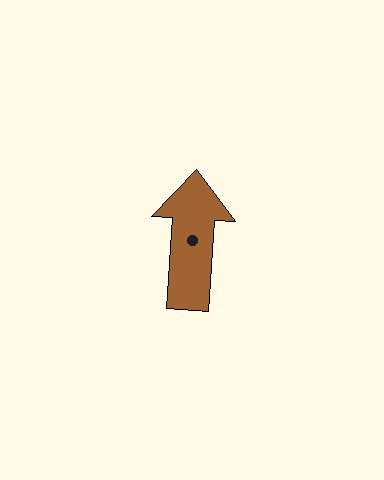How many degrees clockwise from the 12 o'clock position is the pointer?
Approximately 4 degrees.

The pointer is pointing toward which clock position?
Roughly 12 o'clock.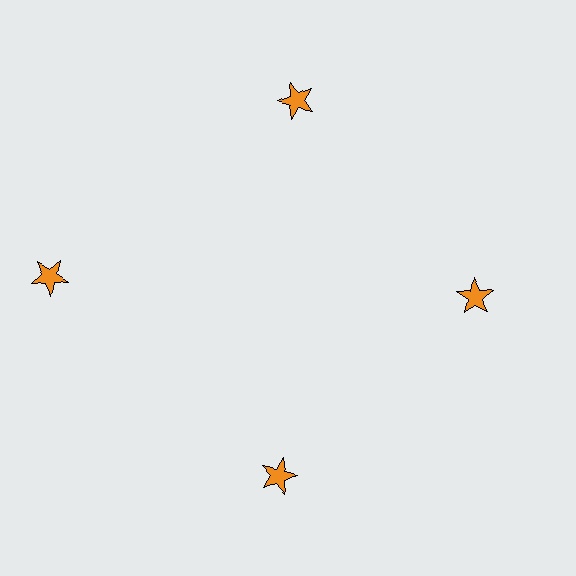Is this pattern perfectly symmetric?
No. The 4 orange stars are arranged in a ring, but one element near the 9 o'clock position is pushed outward from the center, breaking the 4-fold rotational symmetry.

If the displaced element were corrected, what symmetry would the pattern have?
It would have 4-fold rotational symmetry — the pattern would map onto itself every 90 degrees.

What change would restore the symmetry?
The symmetry would be restored by moving it inward, back onto the ring so that all 4 stars sit at equal angles and equal distance from the center.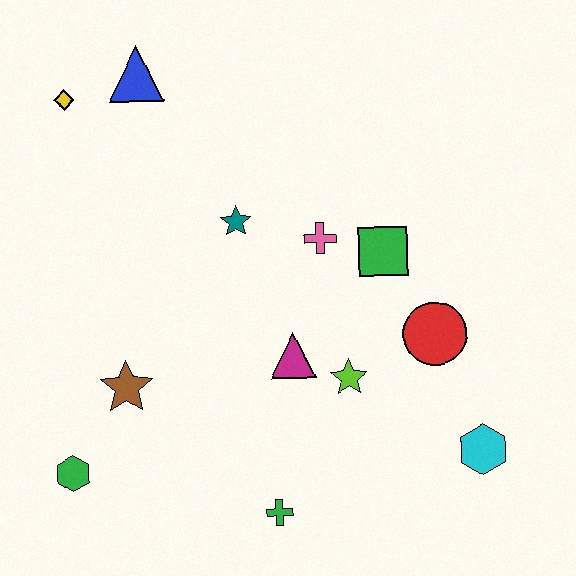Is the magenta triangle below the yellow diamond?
Yes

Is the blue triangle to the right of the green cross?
No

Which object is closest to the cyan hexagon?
The red circle is closest to the cyan hexagon.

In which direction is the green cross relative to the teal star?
The green cross is below the teal star.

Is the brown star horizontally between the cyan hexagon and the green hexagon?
Yes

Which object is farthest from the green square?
The green hexagon is farthest from the green square.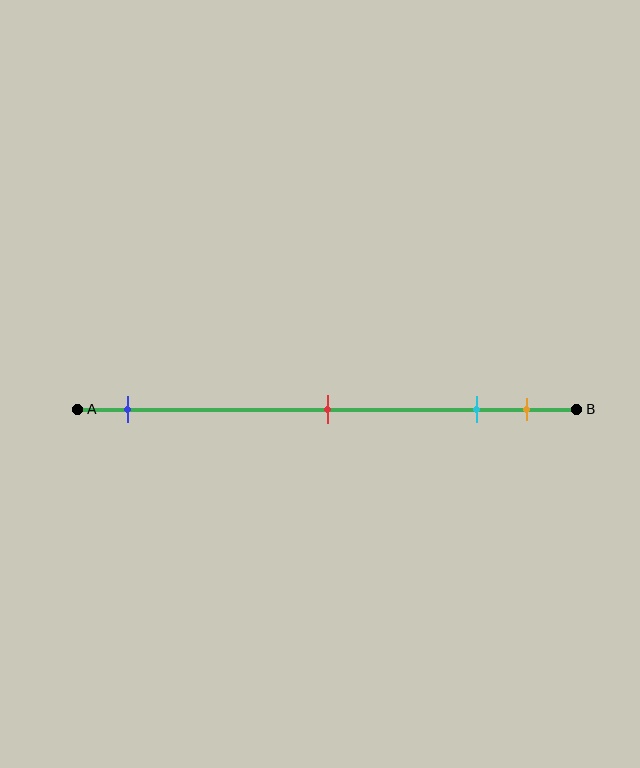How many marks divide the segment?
There are 4 marks dividing the segment.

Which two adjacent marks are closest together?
The cyan and orange marks are the closest adjacent pair.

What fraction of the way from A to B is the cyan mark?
The cyan mark is approximately 80% (0.8) of the way from A to B.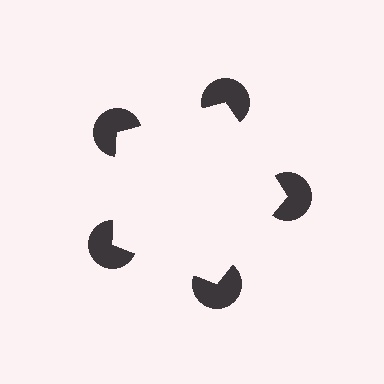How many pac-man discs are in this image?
There are 5 — one at each vertex of the illusory pentagon.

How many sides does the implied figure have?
5 sides.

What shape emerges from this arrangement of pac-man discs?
An illusory pentagon — its edges are inferred from the aligned wedge cuts in the pac-man discs, not physically drawn.